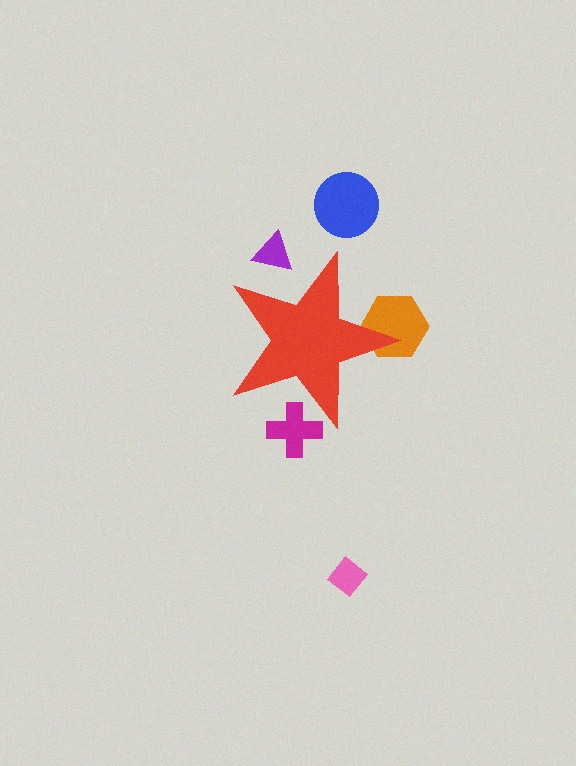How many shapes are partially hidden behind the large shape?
3 shapes are partially hidden.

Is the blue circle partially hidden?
No, the blue circle is fully visible.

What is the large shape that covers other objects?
A red star.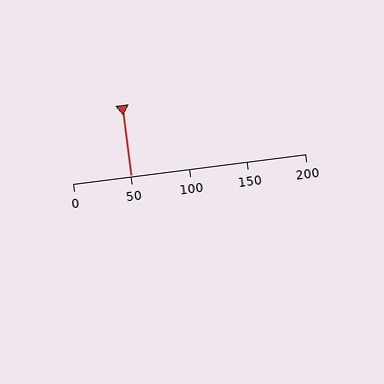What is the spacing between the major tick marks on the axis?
The major ticks are spaced 50 apart.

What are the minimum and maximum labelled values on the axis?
The axis runs from 0 to 200.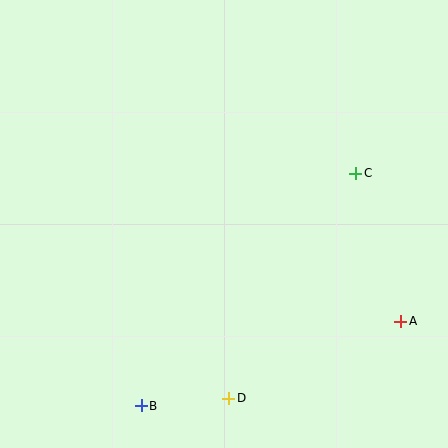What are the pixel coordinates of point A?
Point A is at (401, 321).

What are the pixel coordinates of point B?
Point B is at (141, 406).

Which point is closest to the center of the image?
Point C at (356, 173) is closest to the center.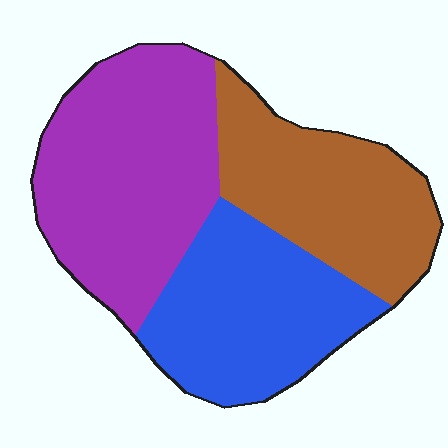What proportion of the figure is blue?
Blue takes up between a quarter and a half of the figure.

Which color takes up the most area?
Purple, at roughly 40%.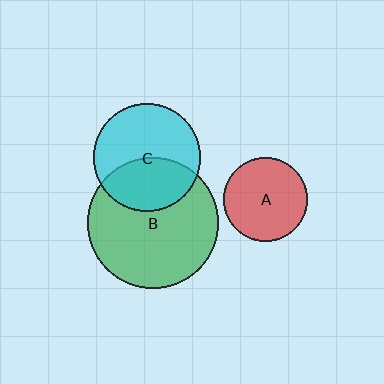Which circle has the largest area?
Circle B (green).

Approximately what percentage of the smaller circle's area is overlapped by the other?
Approximately 40%.